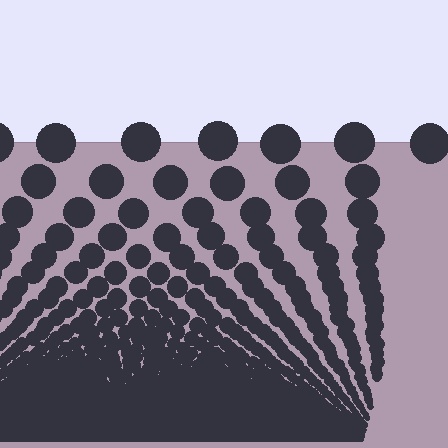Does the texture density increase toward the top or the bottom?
Density increases toward the bottom.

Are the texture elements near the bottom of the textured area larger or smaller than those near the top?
Smaller. The gradient is inverted — elements near the bottom are smaller and denser.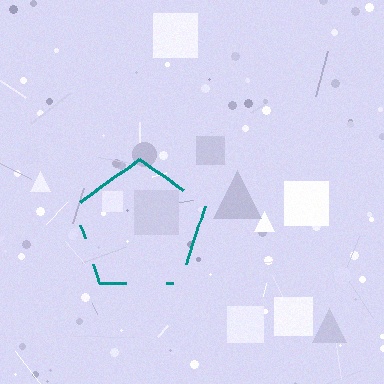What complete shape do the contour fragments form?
The contour fragments form a pentagon.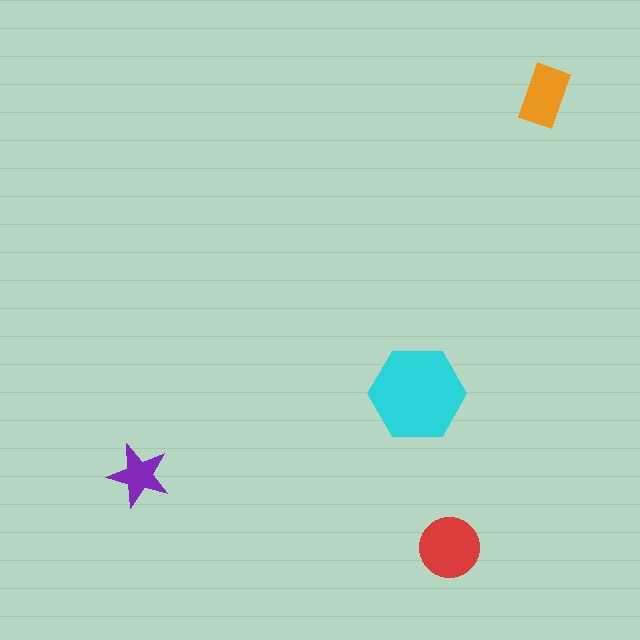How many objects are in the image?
There are 4 objects in the image.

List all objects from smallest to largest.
The purple star, the orange rectangle, the red circle, the cyan hexagon.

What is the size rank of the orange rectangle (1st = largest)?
3rd.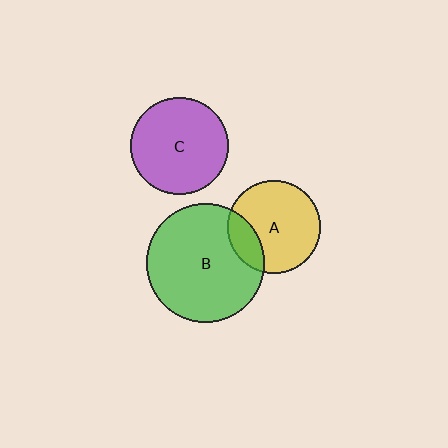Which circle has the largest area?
Circle B (green).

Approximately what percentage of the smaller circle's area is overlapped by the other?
Approximately 20%.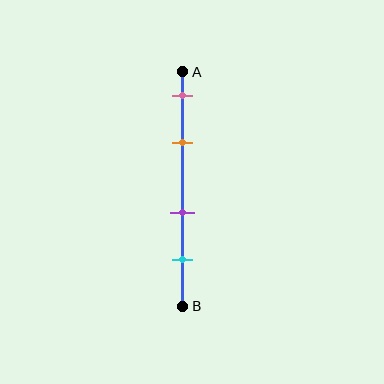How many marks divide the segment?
There are 4 marks dividing the segment.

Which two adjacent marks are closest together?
The pink and orange marks are the closest adjacent pair.